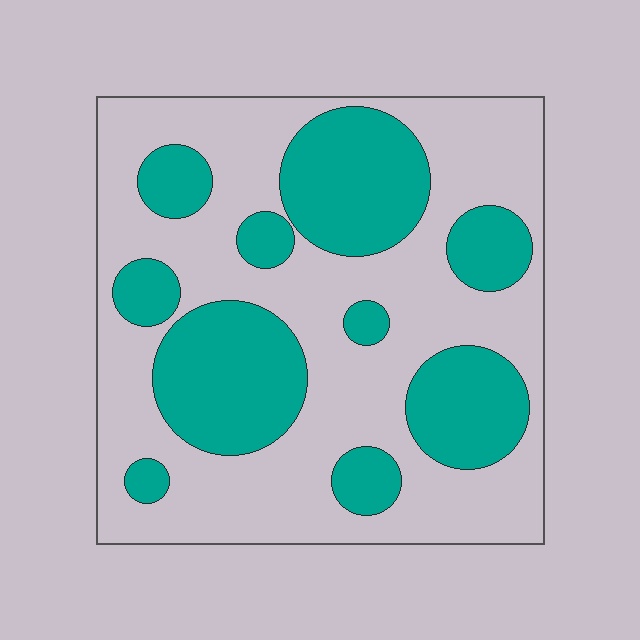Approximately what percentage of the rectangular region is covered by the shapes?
Approximately 35%.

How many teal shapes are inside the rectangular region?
10.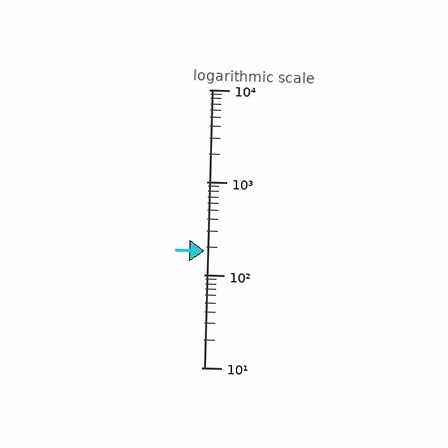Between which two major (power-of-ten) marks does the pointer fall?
The pointer is between 100 and 1000.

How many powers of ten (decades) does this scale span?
The scale spans 3 decades, from 10 to 10000.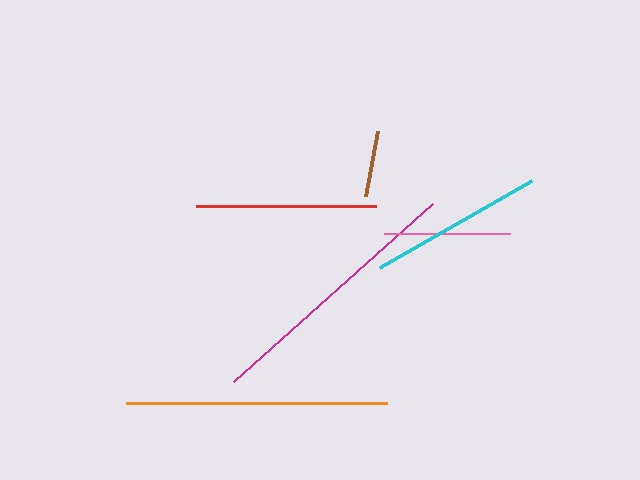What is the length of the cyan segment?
The cyan segment is approximately 176 pixels long.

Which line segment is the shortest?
The brown line is the shortest at approximately 66 pixels.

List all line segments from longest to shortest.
From longest to shortest: magenta, orange, red, cyan, pink, brown.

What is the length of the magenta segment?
The magenta segment is approximately 266 pixels long.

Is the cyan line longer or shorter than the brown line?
The cyan line is longer than the brown line.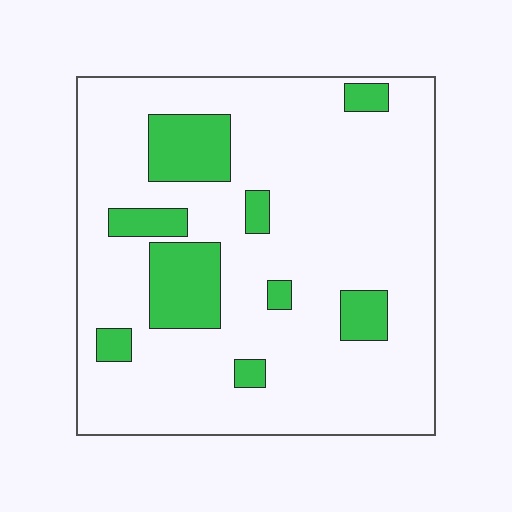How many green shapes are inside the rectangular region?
9.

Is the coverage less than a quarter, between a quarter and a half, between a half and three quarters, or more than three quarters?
Less than a quarter.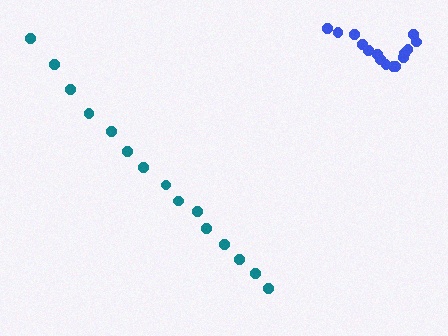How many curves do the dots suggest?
There are 2 distinct paths.